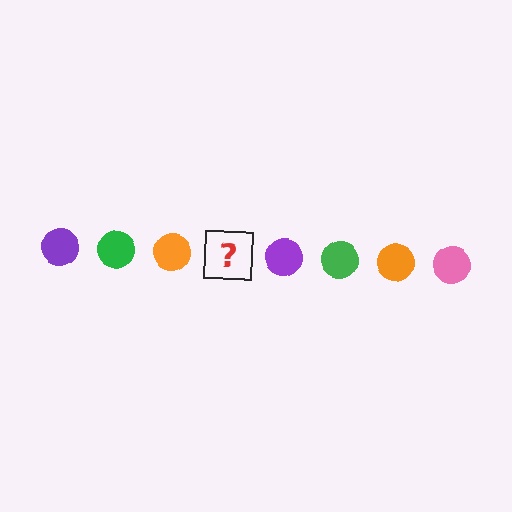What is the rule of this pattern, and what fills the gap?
The rule is that the pattern cycles through purple, green, orange, pink circles. The gap should be filled with a pink circle.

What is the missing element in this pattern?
The missing element is a pink circle.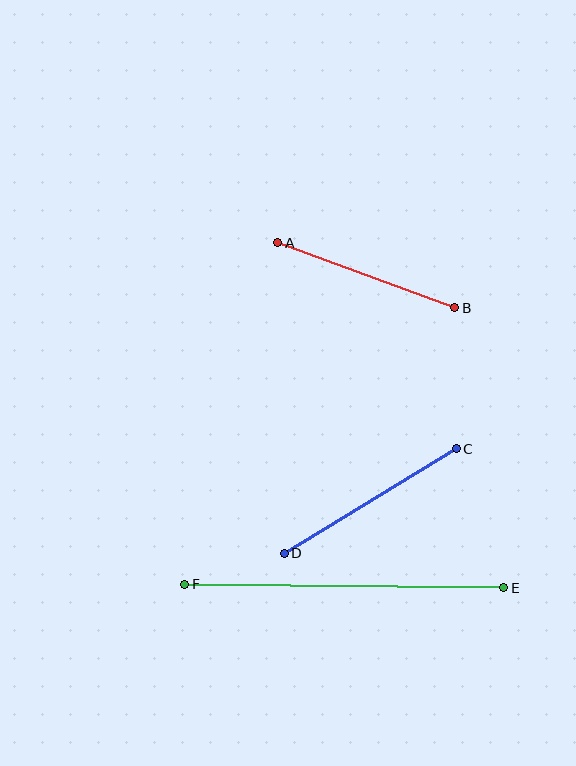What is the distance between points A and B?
The distance is approximately 189 pixels.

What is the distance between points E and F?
The distance is approximately 319 pixels.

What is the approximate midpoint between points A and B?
The midpoint is at approximately (366, 275) pixels.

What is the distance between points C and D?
The distance is approximately 201 pixels.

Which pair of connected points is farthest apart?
Points E and F are farthest apart.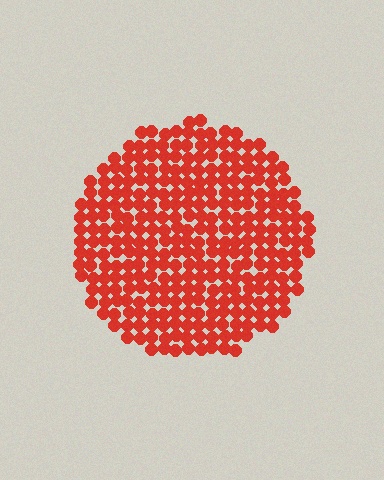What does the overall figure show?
The overall figure shows a circle.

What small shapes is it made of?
It is made of small circles.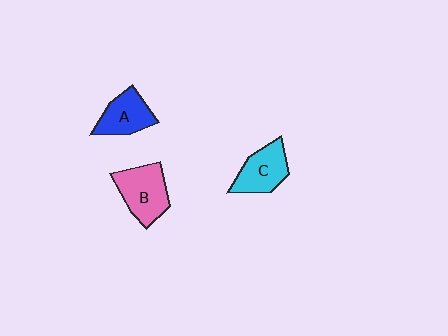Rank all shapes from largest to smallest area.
From largest to smallest: B (pink), C (cyan), A (blue).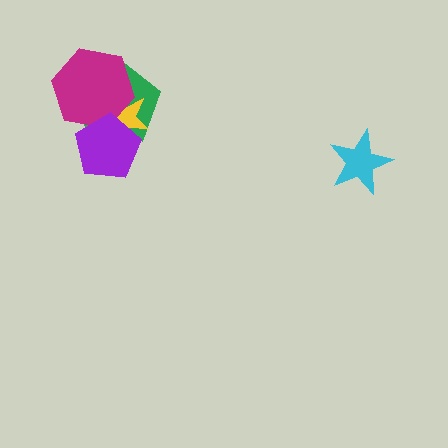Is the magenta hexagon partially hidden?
Yes, it is partially covered by another shape.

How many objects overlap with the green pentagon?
3 objects overlap with the green pentagon.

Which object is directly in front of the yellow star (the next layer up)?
The magenta hexagon is directly in front of the yellow star.